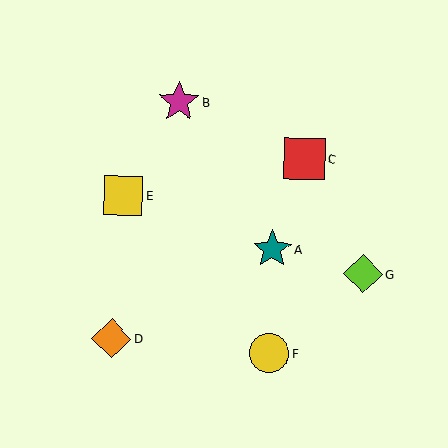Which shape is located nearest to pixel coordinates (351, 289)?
The lime diamond (labeled G) at (363, 274) is nearest to that location.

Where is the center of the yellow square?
The center of the yellow square is at (123, 196).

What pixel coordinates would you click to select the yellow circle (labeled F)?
Click at (269, 353) to select the yellow circle F.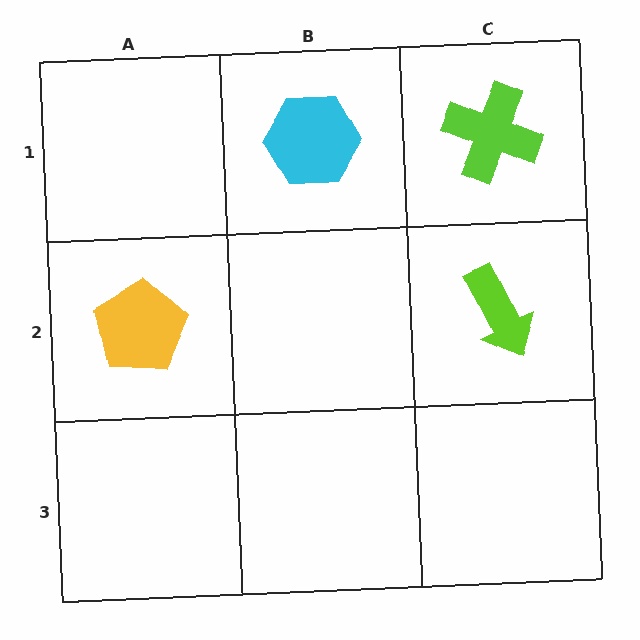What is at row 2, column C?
A lime arrow.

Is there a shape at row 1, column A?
No, that cell is empty.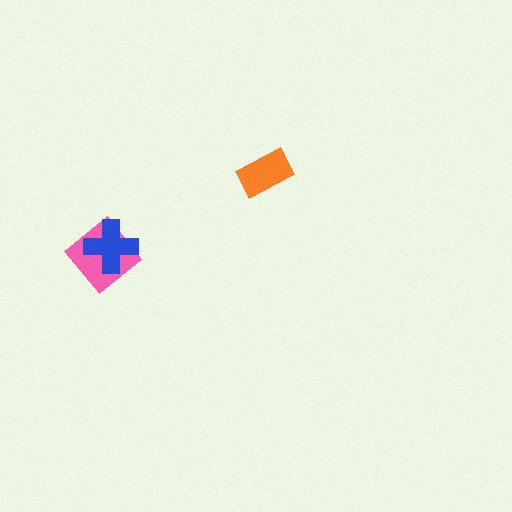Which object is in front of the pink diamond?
The blue cross is in front of the pink diamond.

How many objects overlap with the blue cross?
1 object overlaps with the blue cross.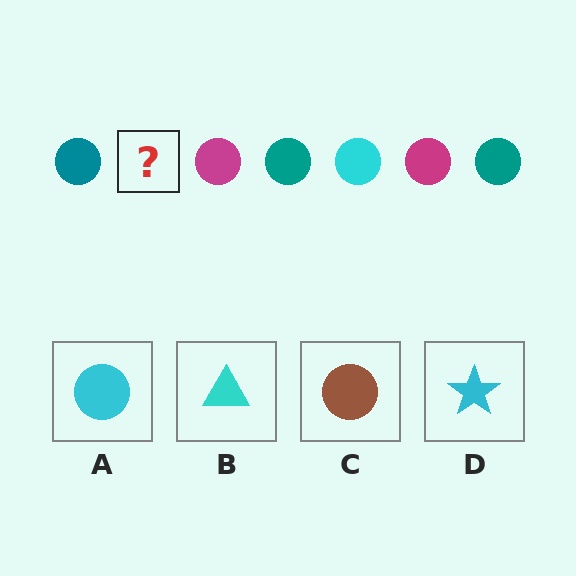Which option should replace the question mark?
Option A.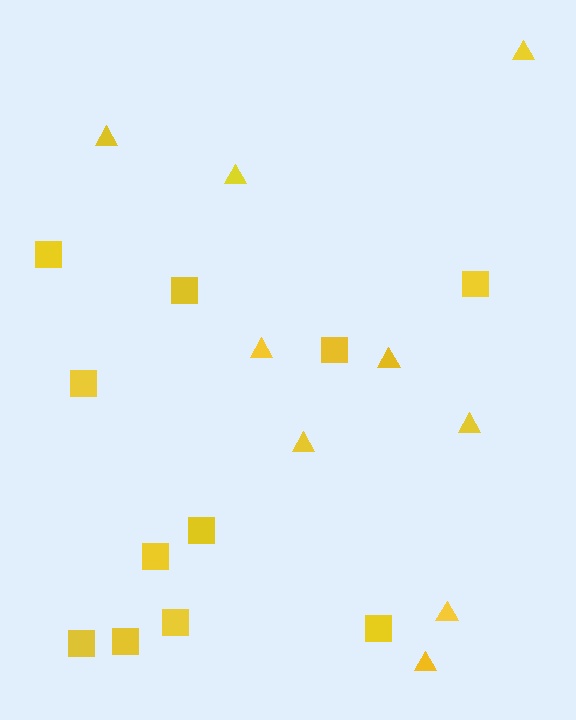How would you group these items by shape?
There are 2 groups: one group of triangles (9) and one group of squares (11).